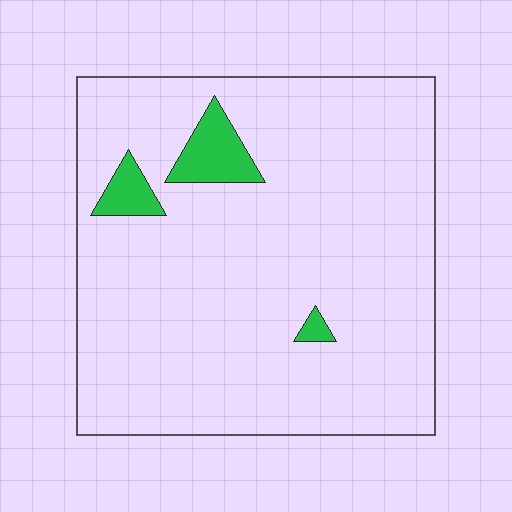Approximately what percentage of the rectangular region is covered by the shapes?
Approximately 5%.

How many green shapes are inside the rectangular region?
3.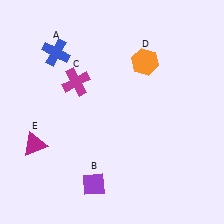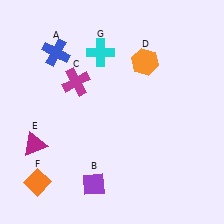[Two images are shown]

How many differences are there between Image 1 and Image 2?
There are 2 differences between the two images.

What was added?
An orange diamond (F), a cyan cross (G) were added in Image 2.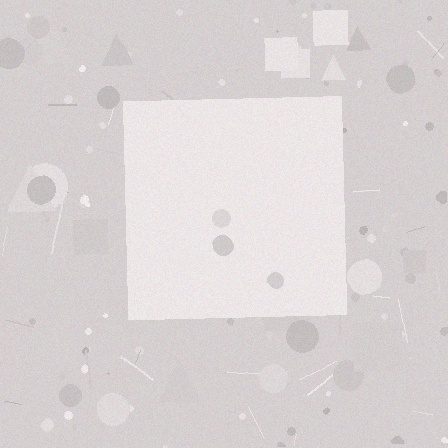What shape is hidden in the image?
A square is hidden in the image.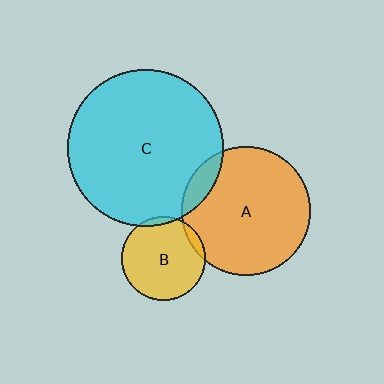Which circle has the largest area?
Circle C (cyan).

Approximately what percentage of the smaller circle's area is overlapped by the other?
Approximately 5%.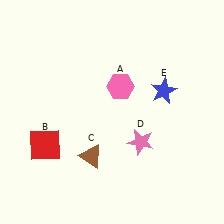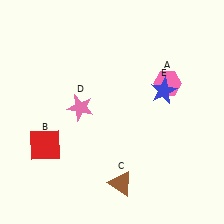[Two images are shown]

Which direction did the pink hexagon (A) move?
The pink hexagon (A) moved right.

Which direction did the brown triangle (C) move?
The brown triangle (C) moved right.